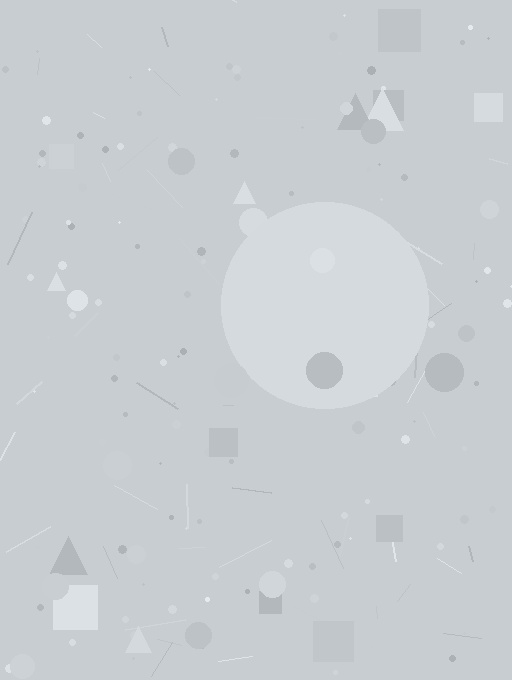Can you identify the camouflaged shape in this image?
The camouflaged shape is a circle.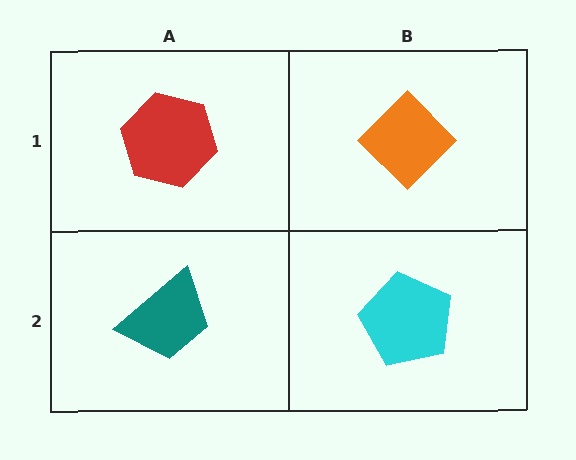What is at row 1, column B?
An orange diamond.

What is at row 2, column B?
A cyan pentagon.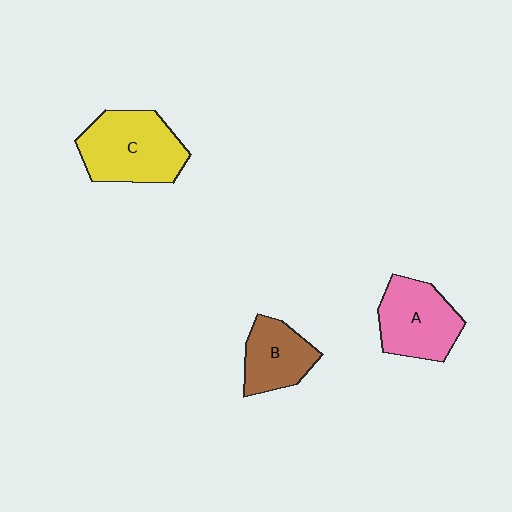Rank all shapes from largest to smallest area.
From largest to smallest: C (yellow), A (pink), B (brown).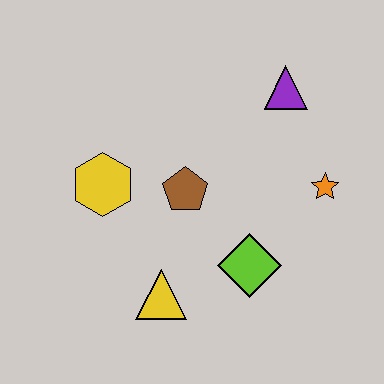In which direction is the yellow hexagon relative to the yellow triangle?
The yellow hexagon is above the yellow triangle.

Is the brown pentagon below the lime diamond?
No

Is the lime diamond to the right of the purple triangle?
No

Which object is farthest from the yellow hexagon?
The orange star is farthest from the yellow hexagon.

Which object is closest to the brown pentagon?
The yellow hexagon is closest to the brown pentagon.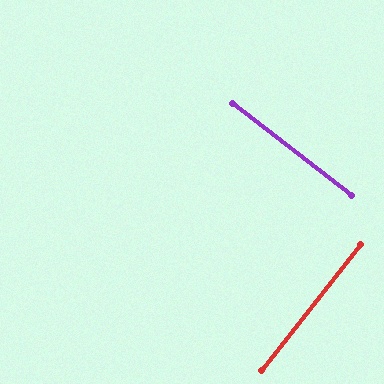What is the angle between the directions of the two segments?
Approximately 90 degrees.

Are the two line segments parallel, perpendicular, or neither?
Perpendicular — they meet at approximately 90°.